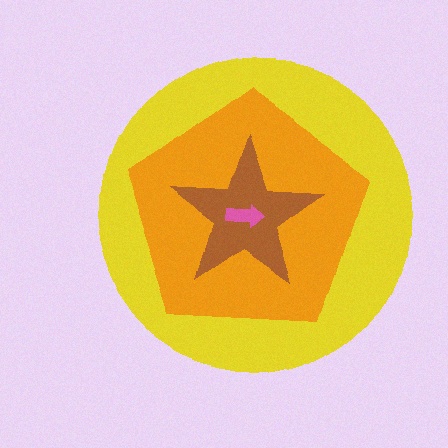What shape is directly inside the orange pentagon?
The brown star.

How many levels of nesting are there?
4.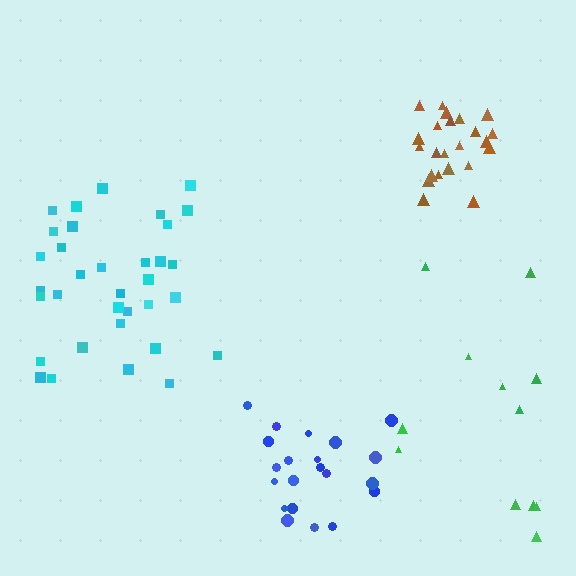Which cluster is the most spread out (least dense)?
Green.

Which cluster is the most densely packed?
Brown.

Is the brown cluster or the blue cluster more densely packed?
Brown.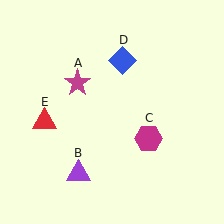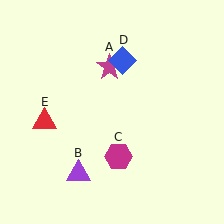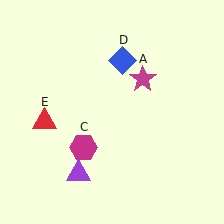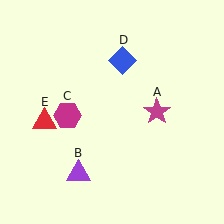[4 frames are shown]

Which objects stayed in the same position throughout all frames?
Purple triangle (object B) and blue diamond (object D) and red triangle (object E) remained stationary.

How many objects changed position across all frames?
2 objects changed position: magenta star (object A), magenta hexagon (object C).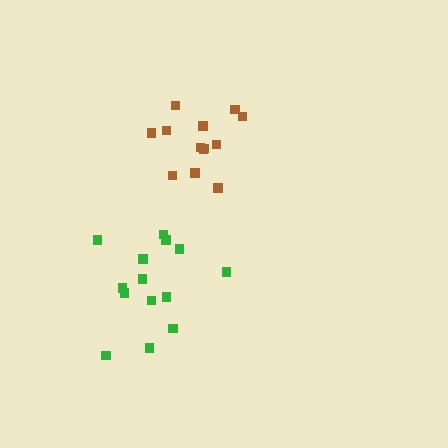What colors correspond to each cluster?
The clusters are colored: brown, green.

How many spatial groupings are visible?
There are 2 spatial groupings.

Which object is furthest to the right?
The brown cluster is rightmost.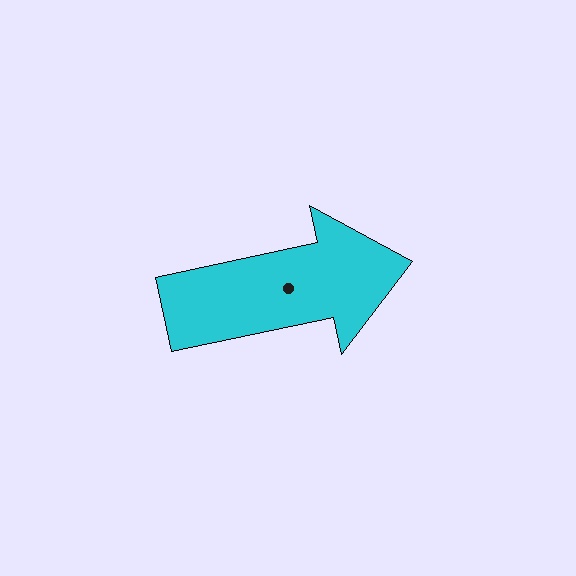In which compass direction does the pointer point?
East.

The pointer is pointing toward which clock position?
Roughly 3 o'clock.